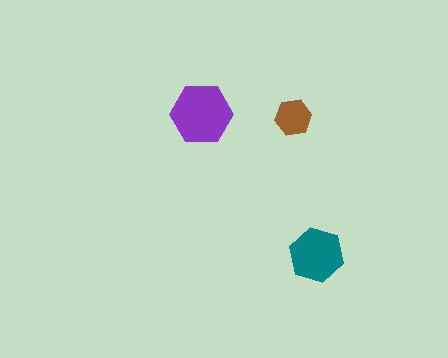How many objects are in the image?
There are 3 objects in the image.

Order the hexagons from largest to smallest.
the purple one, the teal one, the brown one.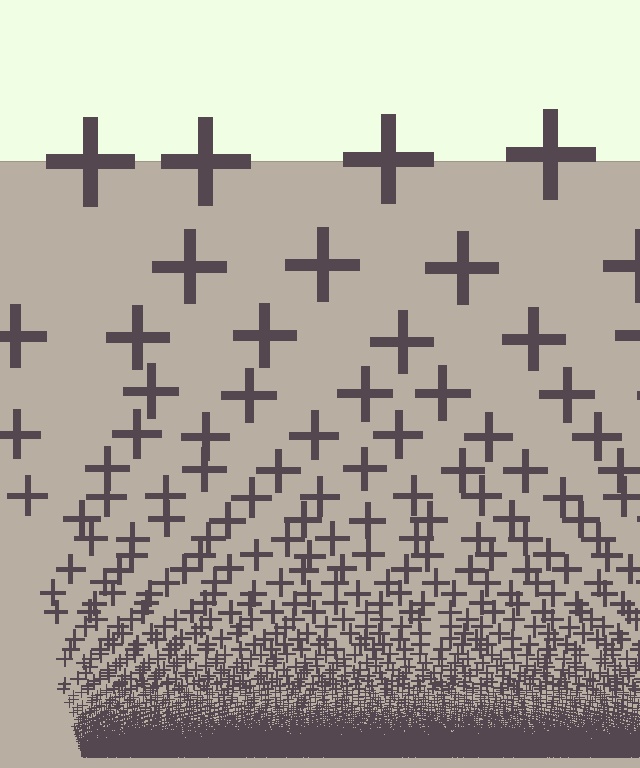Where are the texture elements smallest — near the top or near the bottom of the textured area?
Near the bottom.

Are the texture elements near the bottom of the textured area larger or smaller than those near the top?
Smaller. The gradient is inverted — elements near the bottom are smaller and denser.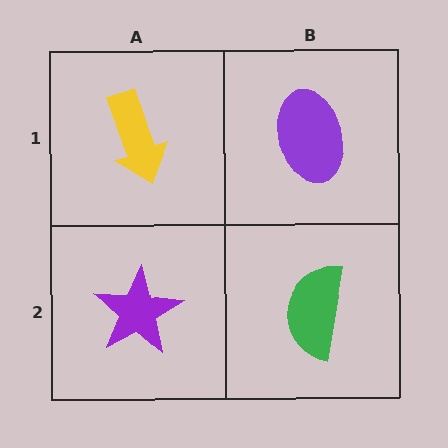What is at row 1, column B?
A purple ellipse.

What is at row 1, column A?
A yellow arrow.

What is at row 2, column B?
A green semicircle.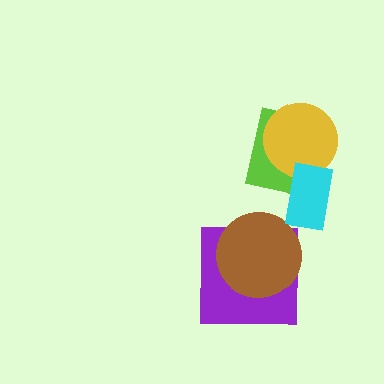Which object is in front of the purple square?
The brown circle is in front of the purple square.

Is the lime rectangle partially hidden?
Yes, it is partially covered by another shape.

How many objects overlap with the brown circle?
1 object overlaps with the brown circle.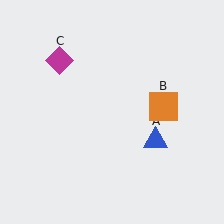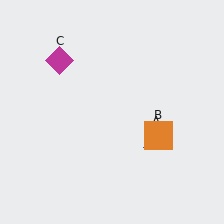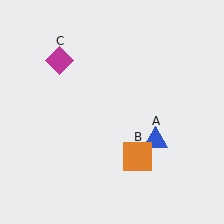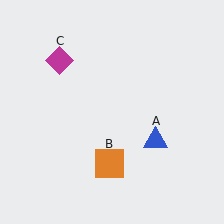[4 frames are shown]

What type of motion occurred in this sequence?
The orange square (object B) rotated clockwise around the center of the scene.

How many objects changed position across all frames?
1 object changed position: orange square (object B).